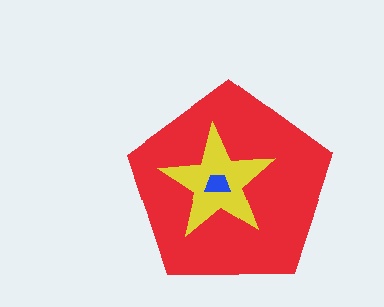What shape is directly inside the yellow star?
The blue trapezoid.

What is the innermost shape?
The blue trapezoid.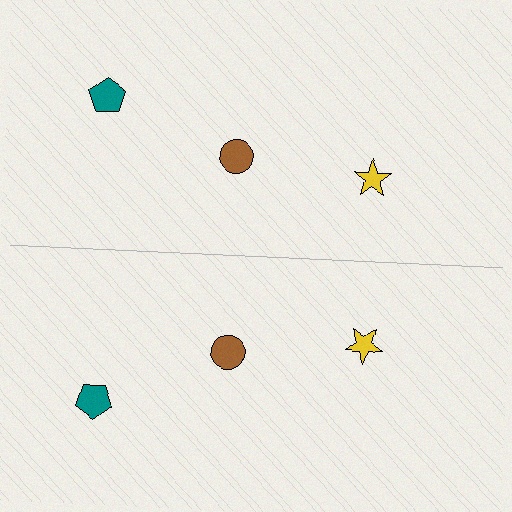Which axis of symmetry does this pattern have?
The pattern has a horizontal axis of symmetry running through the center of the image.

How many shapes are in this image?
There are 6 shapes in this image.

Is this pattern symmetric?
Yes, this pattern has bilateral (reflection) symmetry.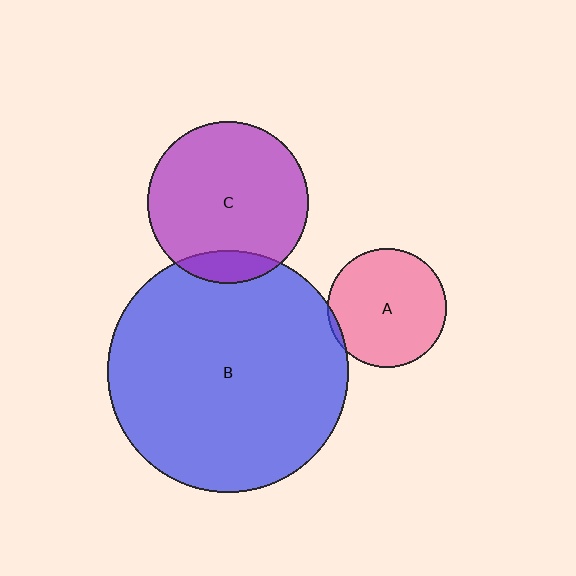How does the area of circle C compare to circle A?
Approximately 1.8 times.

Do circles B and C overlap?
Yes.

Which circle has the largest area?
Circle B (blue).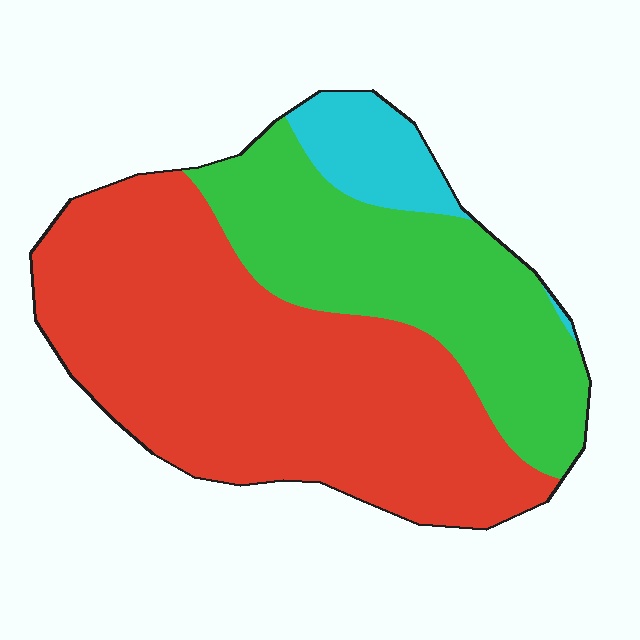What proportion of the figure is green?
Green takes up about one third (1/3) of the figure.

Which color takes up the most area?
Red, at roughly 60%.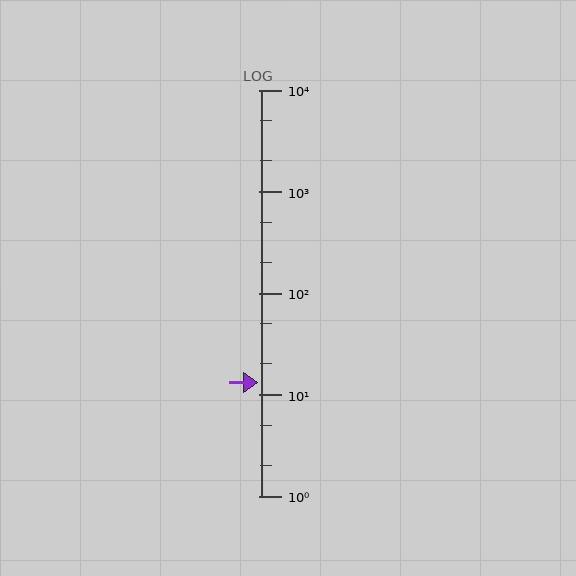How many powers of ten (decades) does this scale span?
The scale spans 4 decades, from 1 to 10000.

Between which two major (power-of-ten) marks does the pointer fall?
The pointer is between 10 and 100.